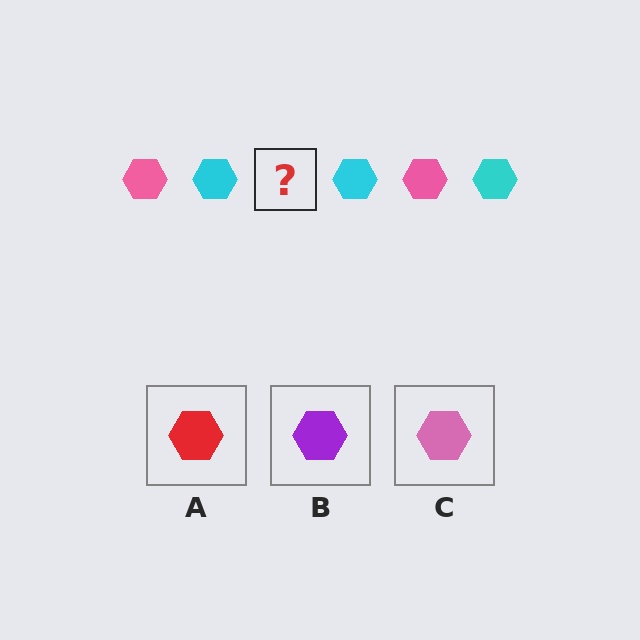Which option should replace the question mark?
Option C.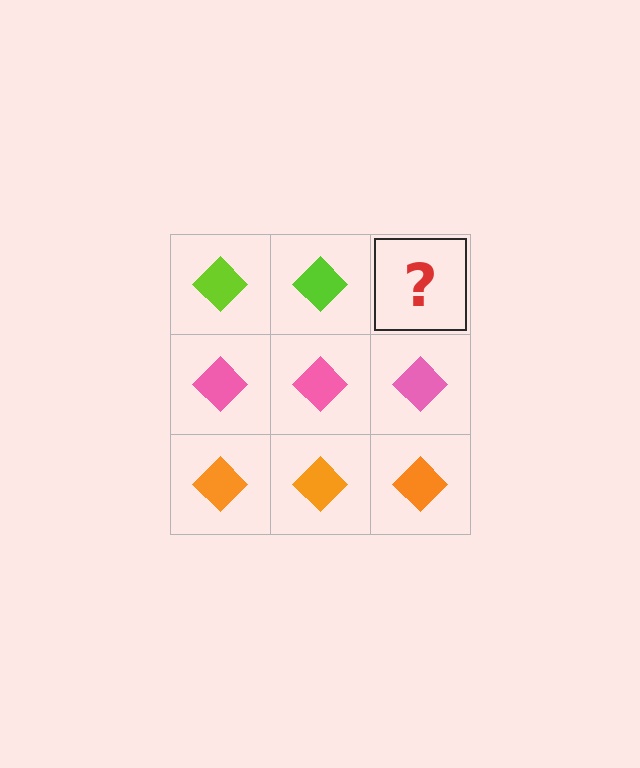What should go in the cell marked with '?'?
The missing cell should contain a lime diamond.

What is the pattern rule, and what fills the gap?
The rule is that each row has a consistent color. The gap should be filled with a lime diamond.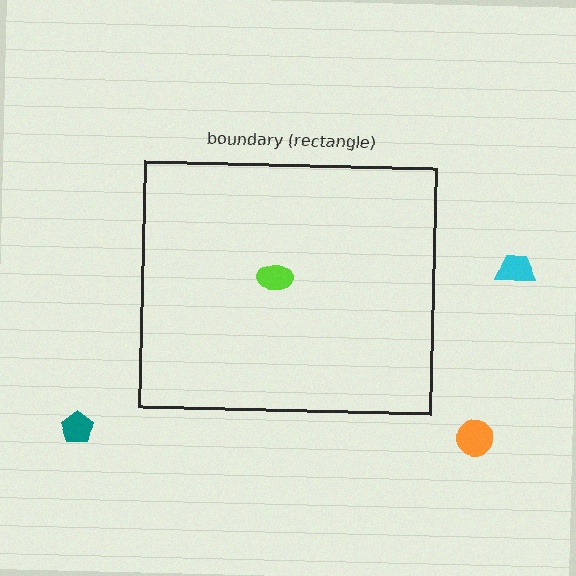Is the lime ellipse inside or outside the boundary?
Inside.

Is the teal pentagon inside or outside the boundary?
Outside.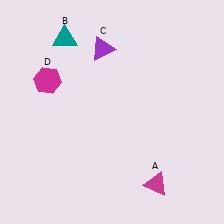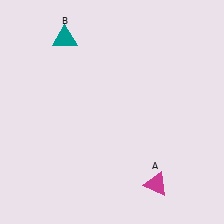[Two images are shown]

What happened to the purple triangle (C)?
The purple triangle (C) was removed in Image 2. It was in the top-left area of Image 1.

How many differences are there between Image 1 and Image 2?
There are 2 differences between the two images.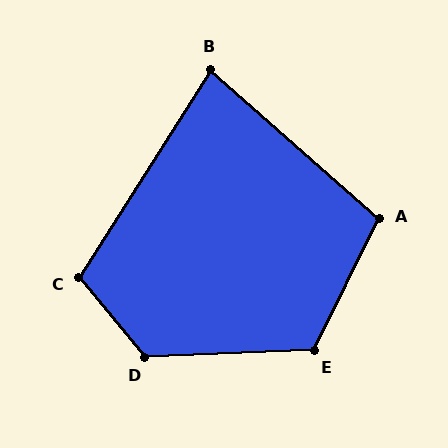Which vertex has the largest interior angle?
D, at approximately 127 degrees.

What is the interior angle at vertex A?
Approximately 105 degrees (obtuse).